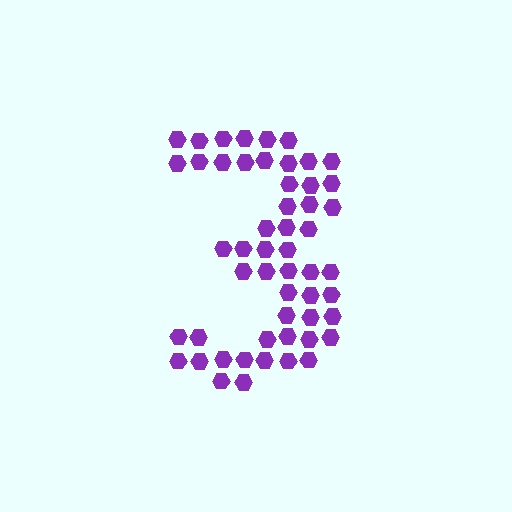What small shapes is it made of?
It is made of small hexagons.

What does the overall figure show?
The overall figure shows the digit 3.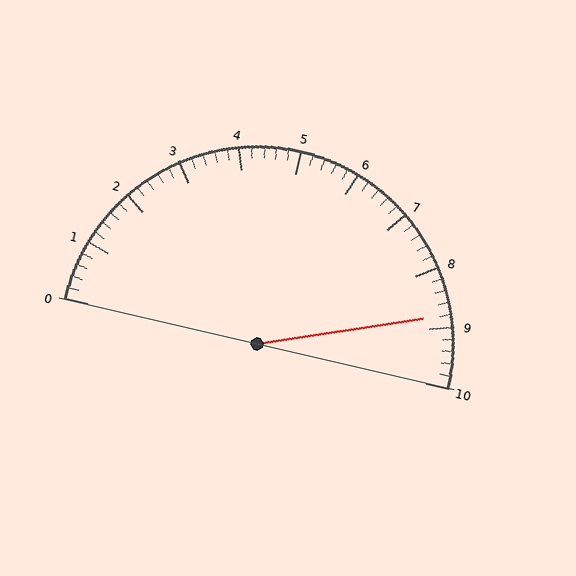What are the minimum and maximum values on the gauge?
The gauge ranges from 0 to 10.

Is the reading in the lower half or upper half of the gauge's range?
The reading is in the upper half of the range (0 to 10).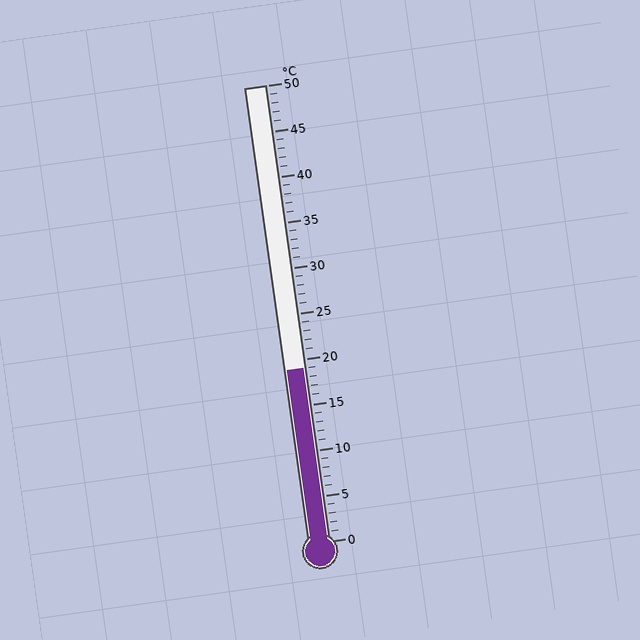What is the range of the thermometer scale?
The thermometer scale ranges from 0°C to 50°C.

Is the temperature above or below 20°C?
The temperature is below 20°C.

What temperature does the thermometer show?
The thermometer shows approximately 19°C.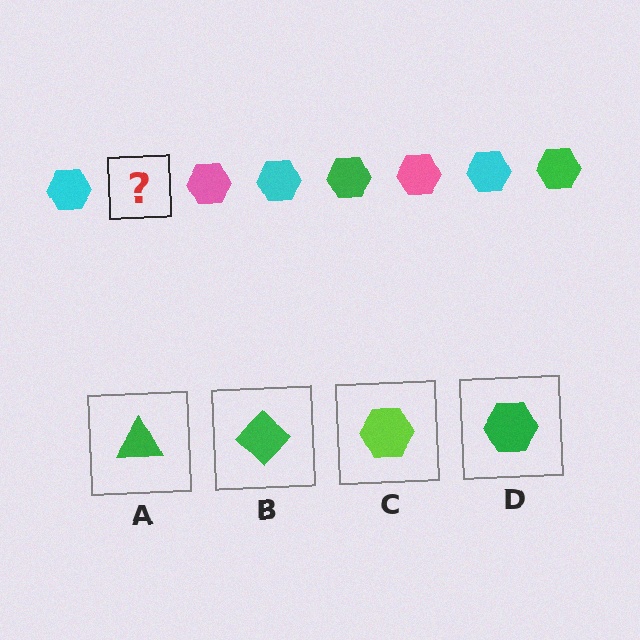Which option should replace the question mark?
Option D.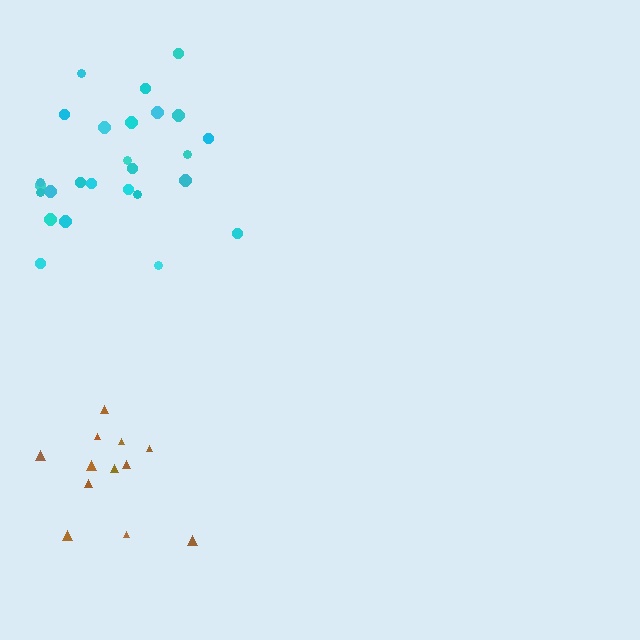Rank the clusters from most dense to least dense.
brown, cyan.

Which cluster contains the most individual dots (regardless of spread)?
Cyan (26).